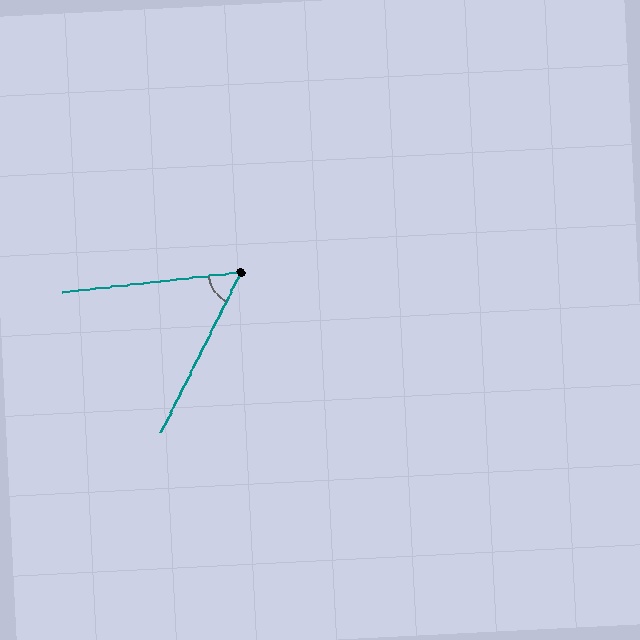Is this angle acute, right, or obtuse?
It is acute.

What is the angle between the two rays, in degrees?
Approximately 57 degrees.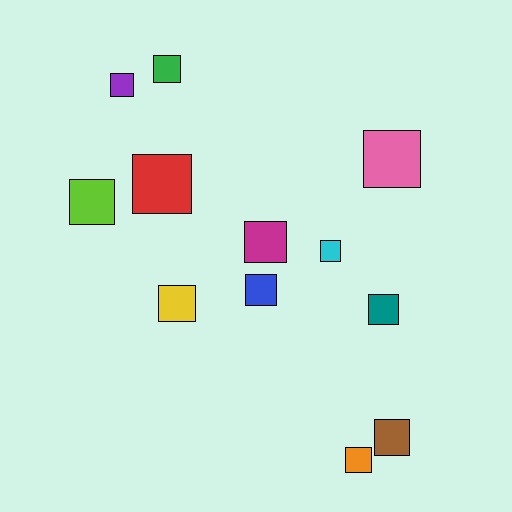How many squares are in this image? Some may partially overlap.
There are 12 squares.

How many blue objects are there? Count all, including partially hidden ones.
There is 1 blue object.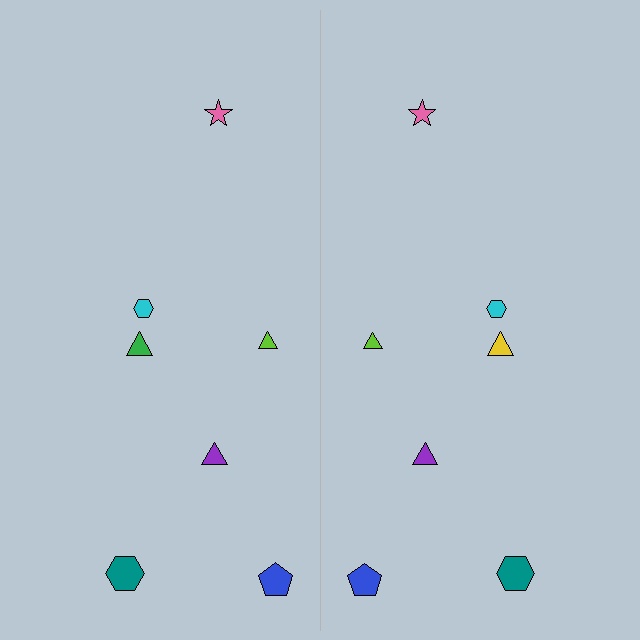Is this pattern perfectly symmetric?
No, the pattern is not perfectly symmetric. The yellow triangle on the right side breaks the symmetry — its mirror counterpart is green.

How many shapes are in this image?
There are 14 shapes in this image.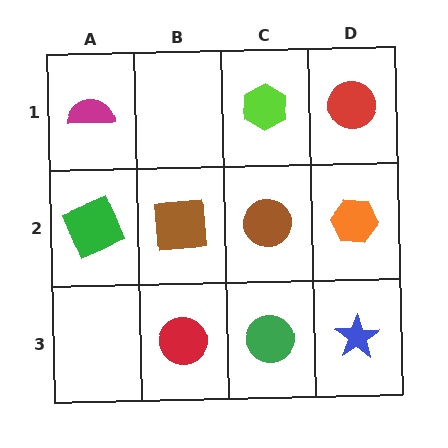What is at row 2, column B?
A brown square.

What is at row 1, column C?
A lime hexagon.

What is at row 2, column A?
A green square.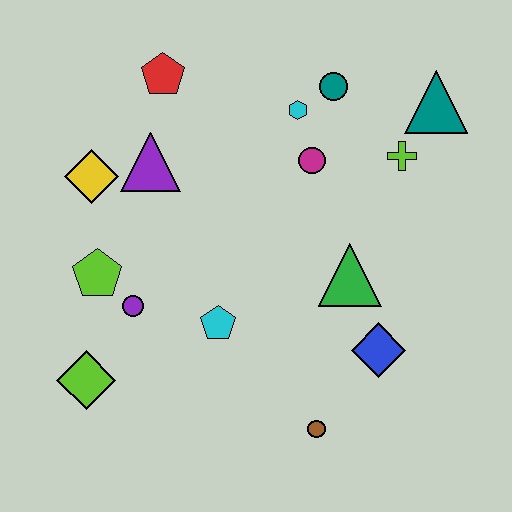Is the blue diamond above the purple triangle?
No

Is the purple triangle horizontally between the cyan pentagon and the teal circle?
No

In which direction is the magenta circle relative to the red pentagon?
The magenta circle is to the right of the red pentagon.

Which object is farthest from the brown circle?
The red pentagon is farthest from the brown circle.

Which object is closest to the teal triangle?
The lime cross is closest to the teal triangle.